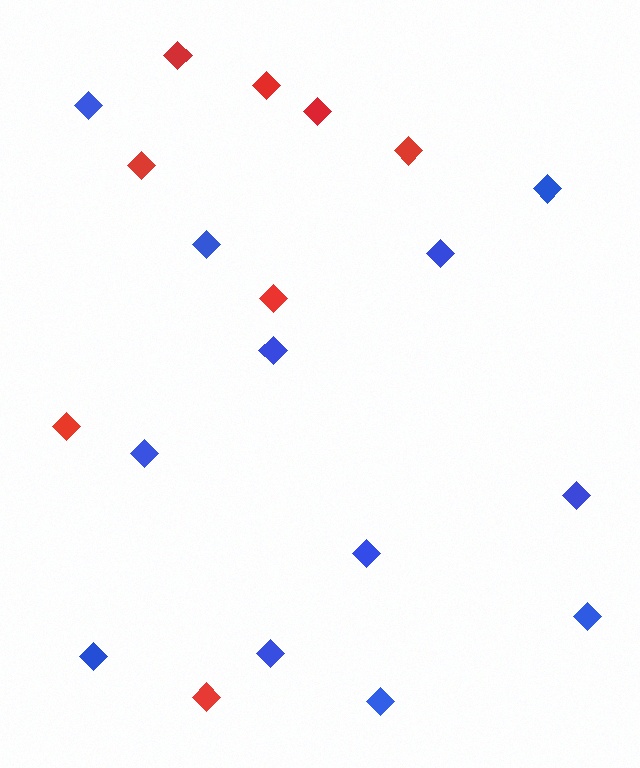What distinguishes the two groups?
There are 2 groups: one group of blue diamonds (12) and one group of red diamonds (8).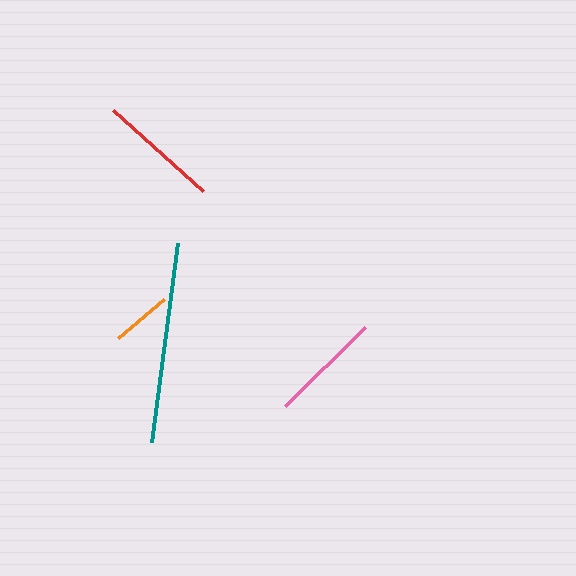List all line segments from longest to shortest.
From longest to shortest: teal, red, pink, orange.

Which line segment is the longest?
The teal line is the longest at approximately 201 pixels.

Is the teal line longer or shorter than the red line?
The teal line is longer than the red line.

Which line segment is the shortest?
The orange line is the shortest at approximately 61 pixels.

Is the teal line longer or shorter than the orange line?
The teal line is longer than the orange line.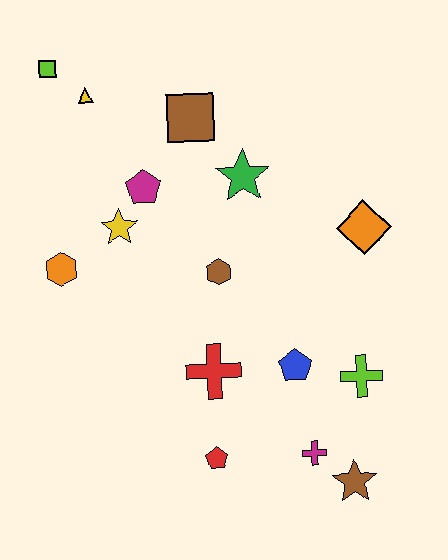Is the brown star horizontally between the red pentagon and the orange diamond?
Yes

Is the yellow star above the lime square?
No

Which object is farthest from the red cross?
The lime square is farthest from the red cross.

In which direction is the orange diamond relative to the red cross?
The orange diamond is to the right of the red cross.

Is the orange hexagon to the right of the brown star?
No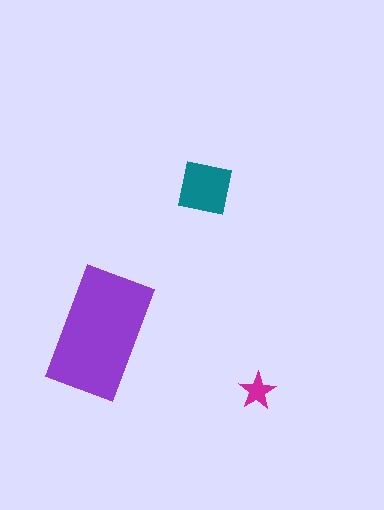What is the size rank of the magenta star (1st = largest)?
3rd.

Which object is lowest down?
The magenta star is bottommost.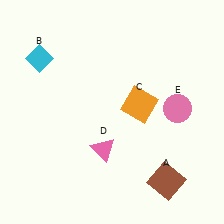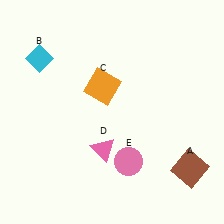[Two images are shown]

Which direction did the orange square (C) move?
The orange square (C) moved left.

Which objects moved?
The objects that moved are: the brown square (A), the orange square (C), the pink circle (E).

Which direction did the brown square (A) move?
The brown square (A) moved right.